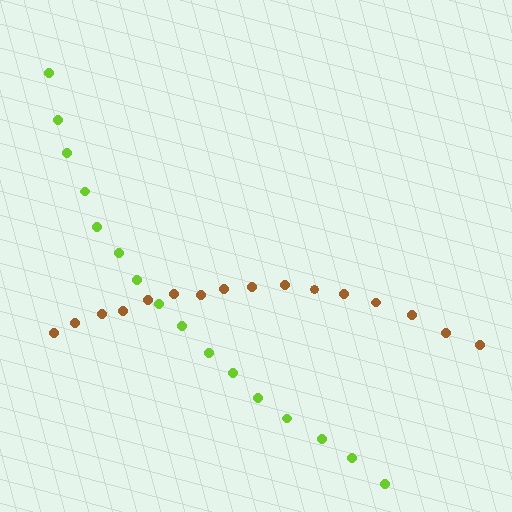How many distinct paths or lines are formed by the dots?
There are 2 distinct paths.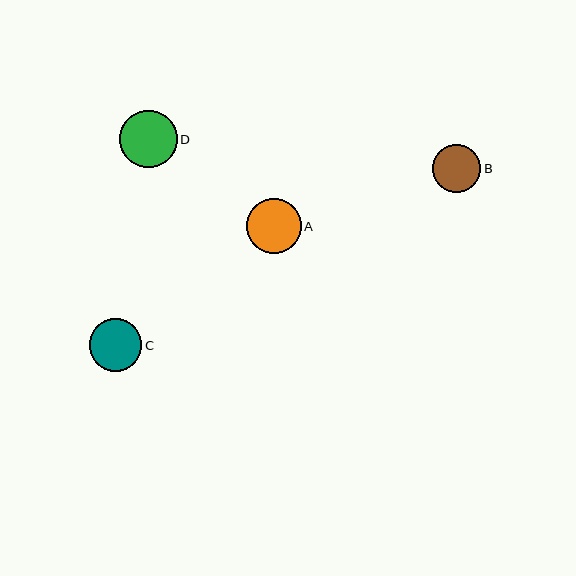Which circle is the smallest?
Circle B is the smallest with a size of approximately 48 pixels.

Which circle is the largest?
Circle D is the largest with a size of approximately 57 pixels.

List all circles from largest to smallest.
From largest to smallest: D, A, C, B.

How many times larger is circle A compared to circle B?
Circle A is approximately 1.1 times the size of circle B.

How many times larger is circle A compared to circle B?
Circle A is approximately 1.1 times the size of circle B.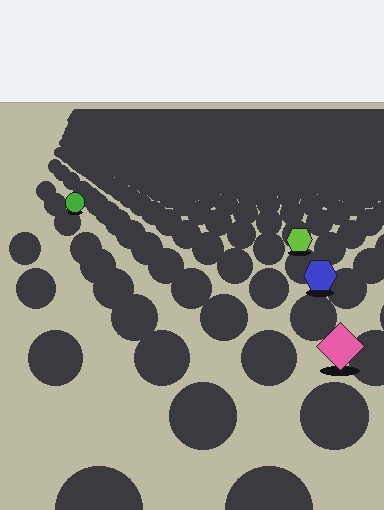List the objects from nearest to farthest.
From nearest to farthest: the pink diamond, the blue hexagon, the lime hexagon, the green circle.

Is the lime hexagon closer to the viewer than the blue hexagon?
No. The blue hexagon is closer — you can tell from the texture gradient: the ground texture is coarser near it.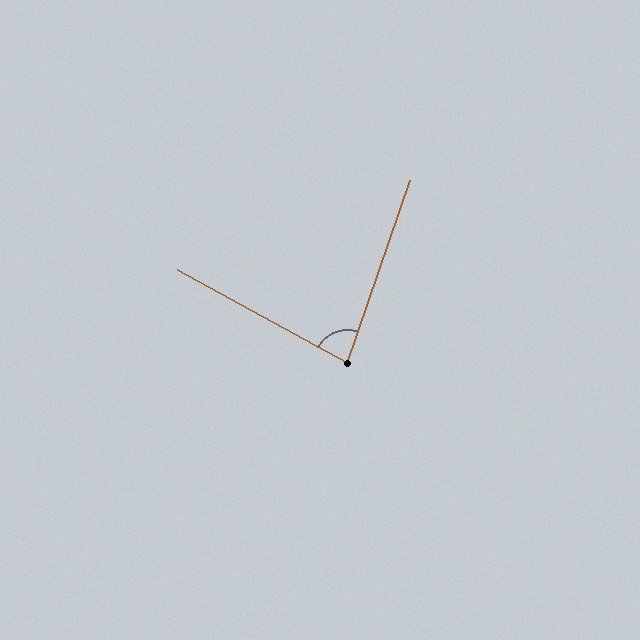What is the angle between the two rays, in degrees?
Approximately 80 degrees.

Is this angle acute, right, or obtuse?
It is acute.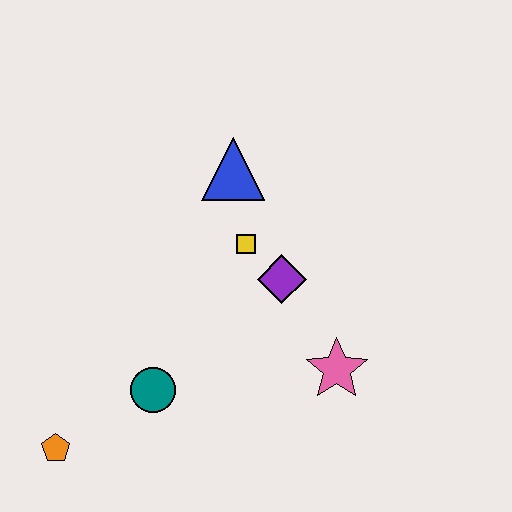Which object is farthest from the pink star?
The orange pentagon is farthest from the pink star.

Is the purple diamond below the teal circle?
No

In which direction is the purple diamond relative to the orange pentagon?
The purple diamond is to the right of the orange pentagon.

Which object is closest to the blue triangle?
The yellow square is closest to the blue triangle.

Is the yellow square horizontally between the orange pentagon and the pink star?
Yes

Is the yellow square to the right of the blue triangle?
Yes